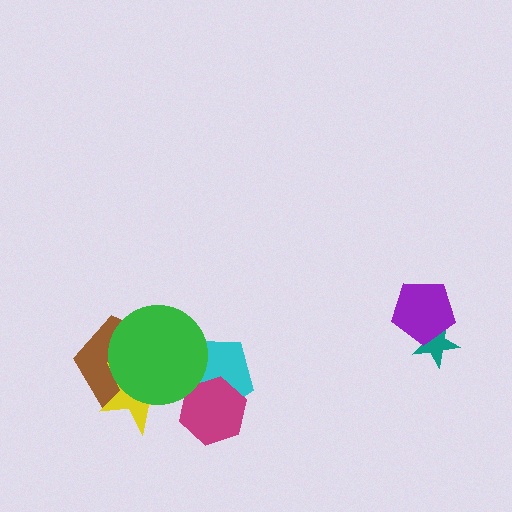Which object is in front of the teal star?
The purple pentagon is in front of the teal star.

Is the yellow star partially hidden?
Yes, it is partially covered by another shape.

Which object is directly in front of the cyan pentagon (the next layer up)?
The magenta hexagon is directly in front of the cyan pentagon.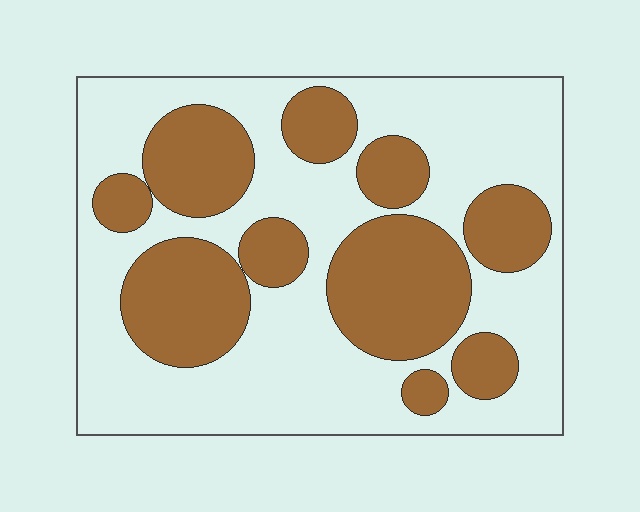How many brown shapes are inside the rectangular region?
10.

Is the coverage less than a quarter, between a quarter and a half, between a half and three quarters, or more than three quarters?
Between a quarter and a half.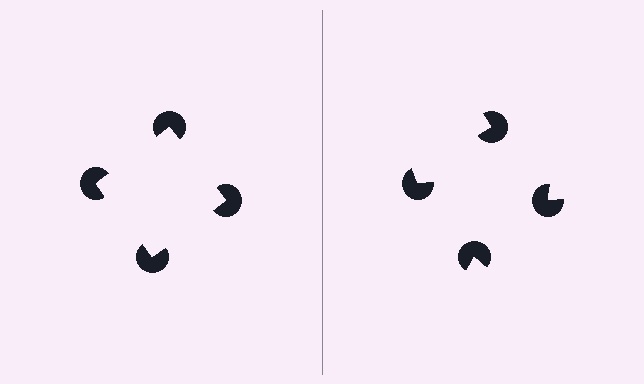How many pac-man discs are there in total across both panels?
8 — 4 on each side.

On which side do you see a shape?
An illusory square appears on the left side. On the right side the wedge cuts are rotated, so no coherent shape forms.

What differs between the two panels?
The pac-man discs are positioned identically on both sides; only the wedge orientations differ. On the left they align to a square; on the right they are misaligned.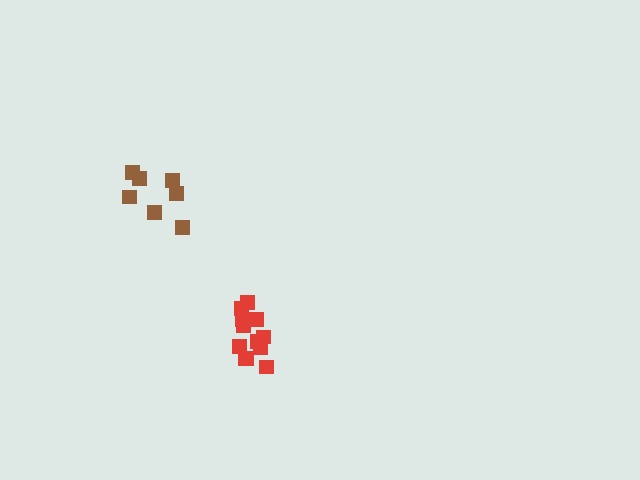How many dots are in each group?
Group 1: 7 dots, Group 2: 12 dots (19 total).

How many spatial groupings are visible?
There are 2 spatial groupings.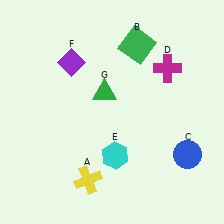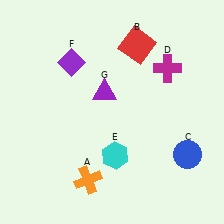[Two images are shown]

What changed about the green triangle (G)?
In Image 1, G is green. In Image 2, it changed to purple.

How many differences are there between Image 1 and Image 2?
There are 3 differences between the two images.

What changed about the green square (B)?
In Image 1, B is green. In Image 2, it changed to red.